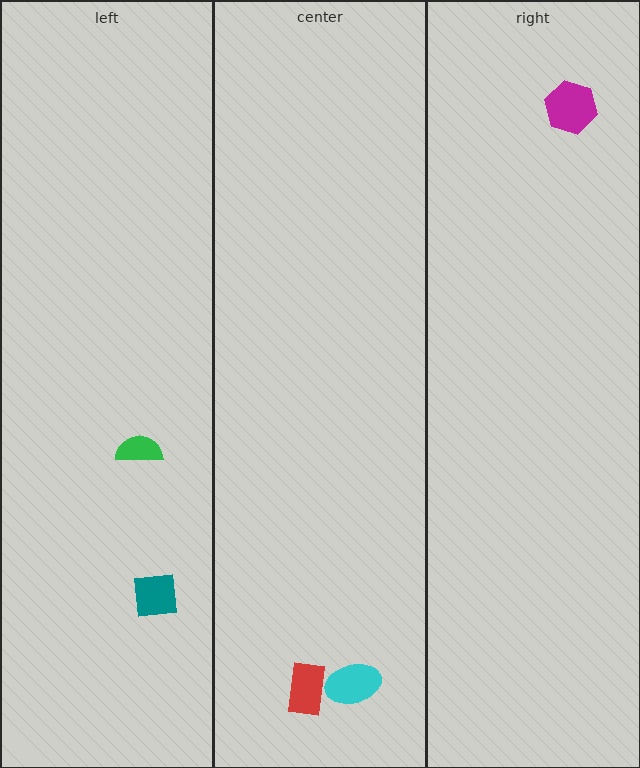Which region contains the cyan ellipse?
The center region.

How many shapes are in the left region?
2.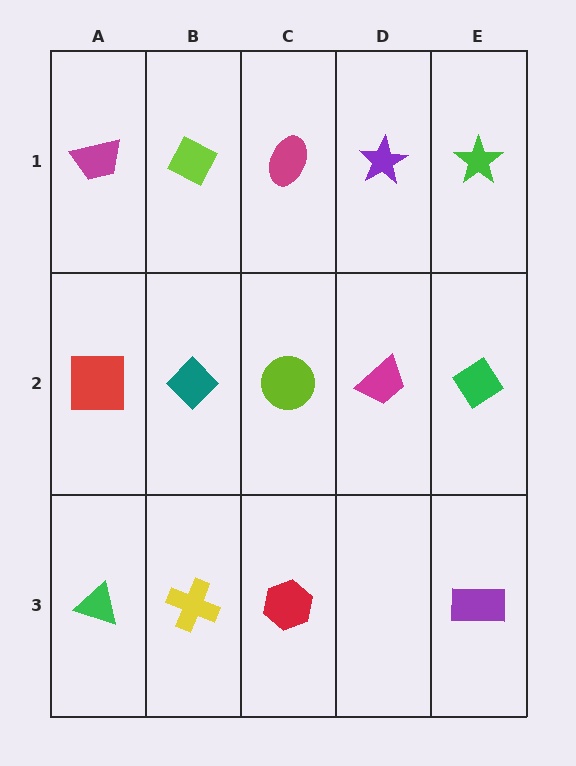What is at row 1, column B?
A lime diamond.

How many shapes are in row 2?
5 shapes.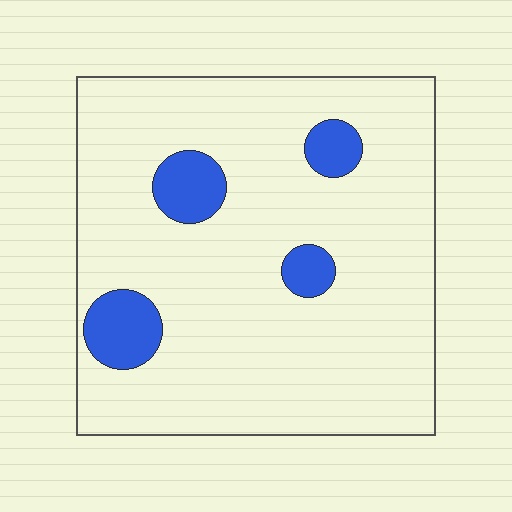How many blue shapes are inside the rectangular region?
4.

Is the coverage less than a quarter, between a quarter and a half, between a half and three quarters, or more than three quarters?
Less than a quarter.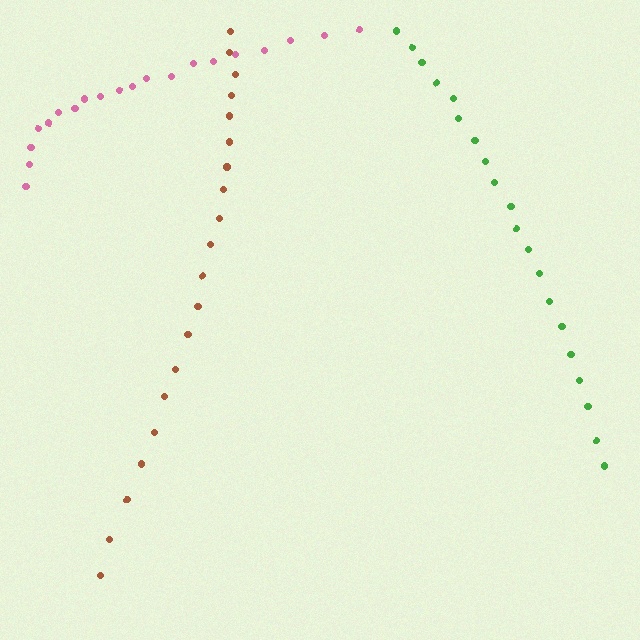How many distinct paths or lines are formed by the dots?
There are 3 distinct paths.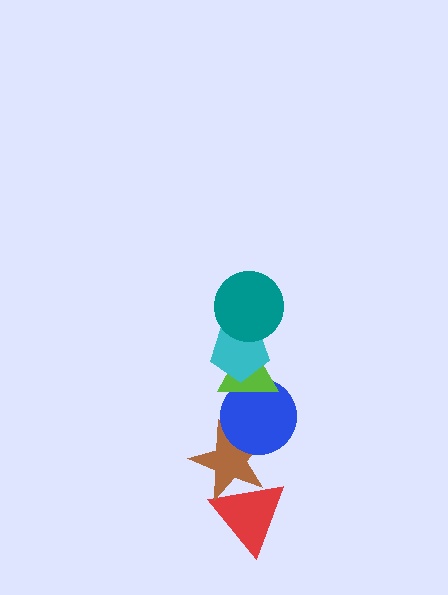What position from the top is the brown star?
The brown star is 5th from the top.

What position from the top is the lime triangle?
The lime triangle is 3rd from the top.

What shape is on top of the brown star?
The blue circle is on top of the brown star.